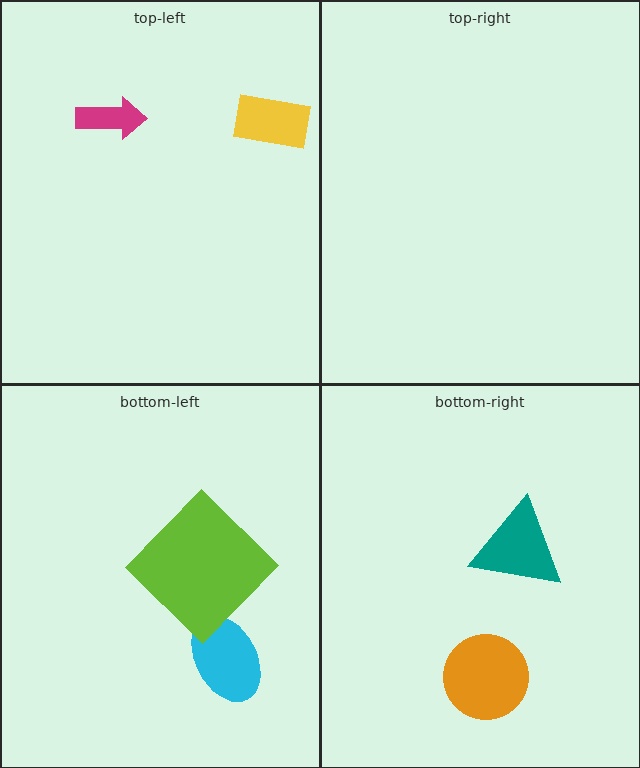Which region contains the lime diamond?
The bottom-left region.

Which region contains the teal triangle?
The bottom-right region.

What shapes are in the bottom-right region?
The teal triangle, the orange circle.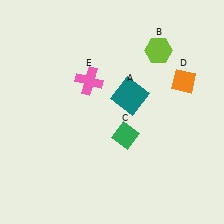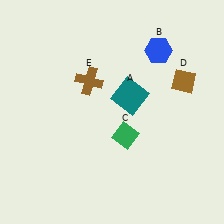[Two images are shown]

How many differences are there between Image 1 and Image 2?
There are 3 differences between the two images.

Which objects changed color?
B changed from lime to blue. D changed from orange to brown. E changed from pink to brown.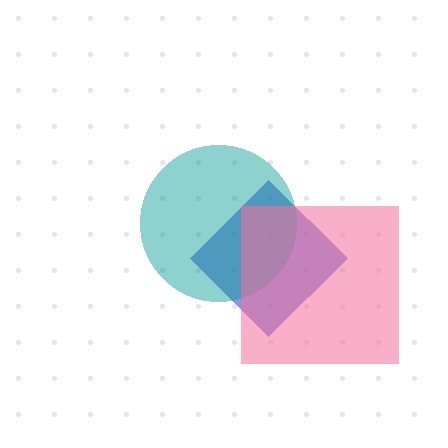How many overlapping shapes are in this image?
There are 3 overlapping shapes in the image.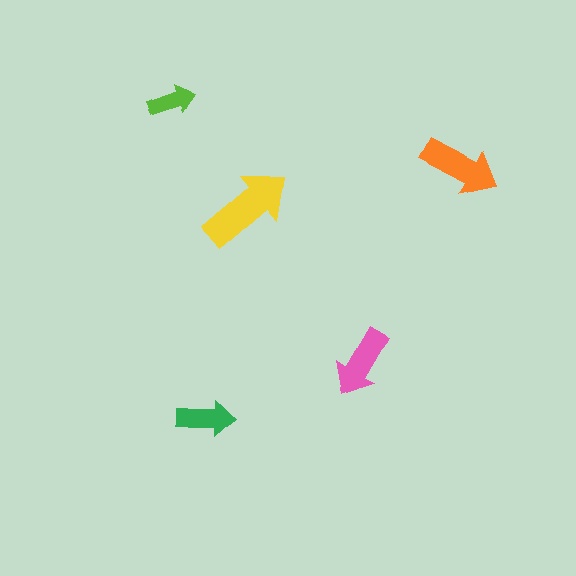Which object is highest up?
The lime arrow is topmost.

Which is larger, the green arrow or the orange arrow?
The orange one.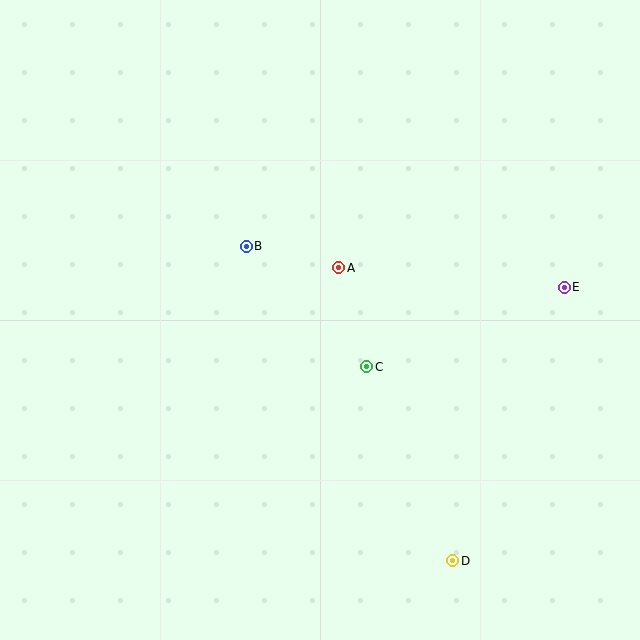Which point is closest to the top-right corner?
Point E is closest to the top-right corner.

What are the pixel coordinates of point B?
Point B is at (246, 246).